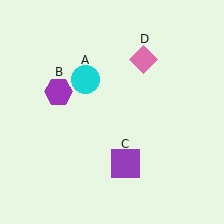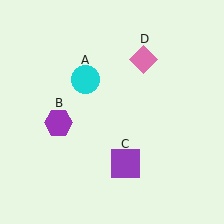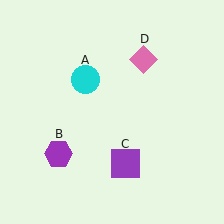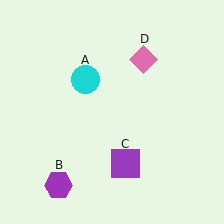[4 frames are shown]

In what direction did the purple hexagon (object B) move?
The purple hexagon (object B) moved down.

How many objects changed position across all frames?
1 object changed position: purple hexagon (object B).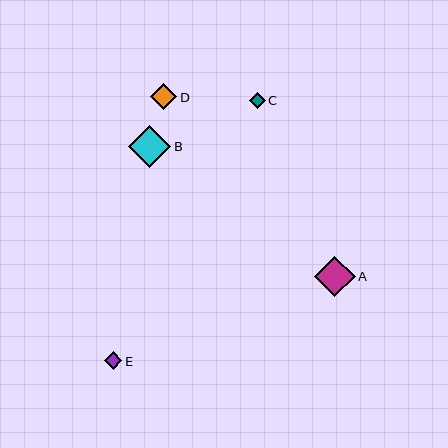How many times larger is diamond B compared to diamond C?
Diamond B is approximately 2.7 times the size of diamond C.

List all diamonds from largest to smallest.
From largest to smallest: B, A, D, E, C.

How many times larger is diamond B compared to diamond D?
Diamond B is approximately 1.6 times the size of diamond D.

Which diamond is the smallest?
Diamond C is the smallest with a size of approximately 16 pixels.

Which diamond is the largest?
Diamond B is the largest with a size of approximately 42 pixels.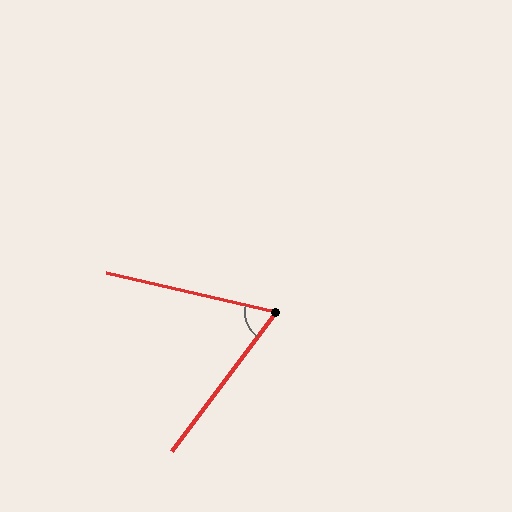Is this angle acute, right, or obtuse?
It is acute.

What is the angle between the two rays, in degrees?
Approximately 66 degrees.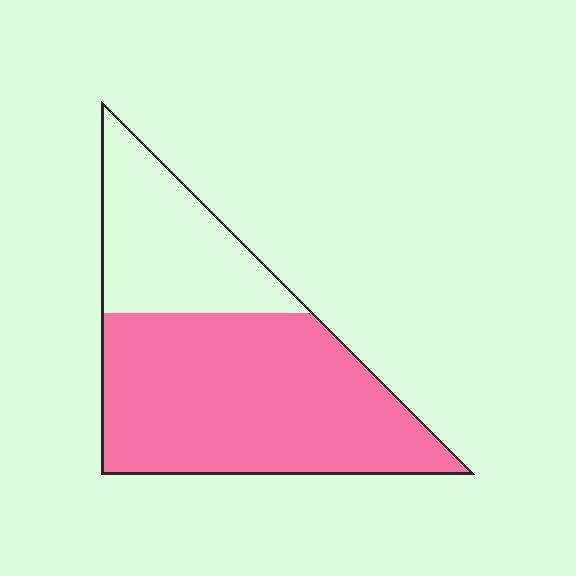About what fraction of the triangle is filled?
About two thirds (2/3).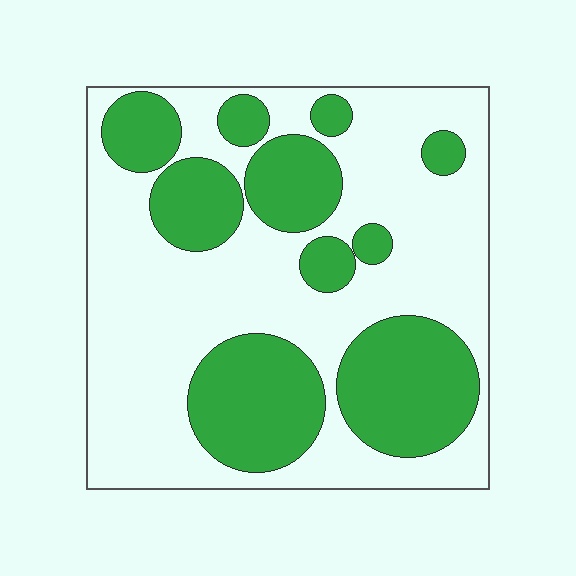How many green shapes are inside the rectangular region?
10.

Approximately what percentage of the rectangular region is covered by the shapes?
Approximately 35%.